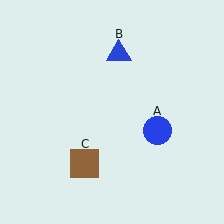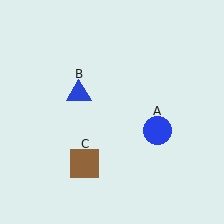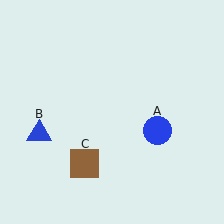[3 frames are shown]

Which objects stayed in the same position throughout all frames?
Blue circle (object A) and brown square (object C) remained stationary.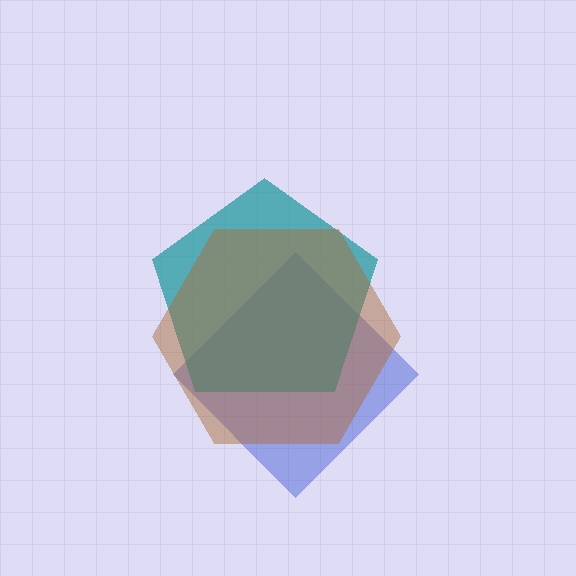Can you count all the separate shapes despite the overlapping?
Yes, there are 3 separate shapes.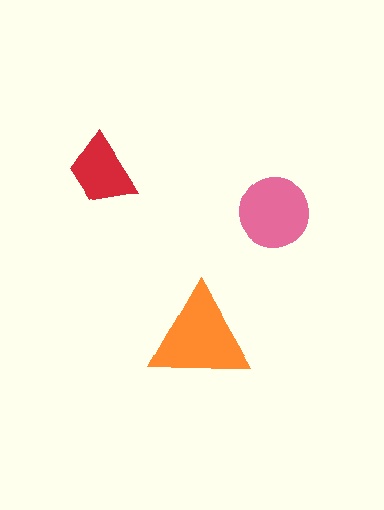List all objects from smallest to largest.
The red trapezoid, the pink circle, the orange triangle.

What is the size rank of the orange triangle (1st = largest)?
1st.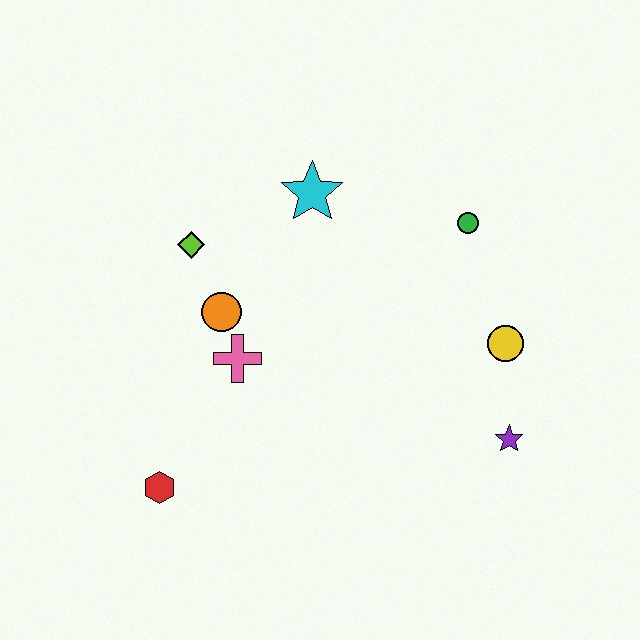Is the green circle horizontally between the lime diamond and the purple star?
Yes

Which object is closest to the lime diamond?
The orange circle is closest to the lime diamond.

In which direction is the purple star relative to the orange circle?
The purple star is to the right of the orange circle.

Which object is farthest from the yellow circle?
The red hexagon is farthest from the yellow circle.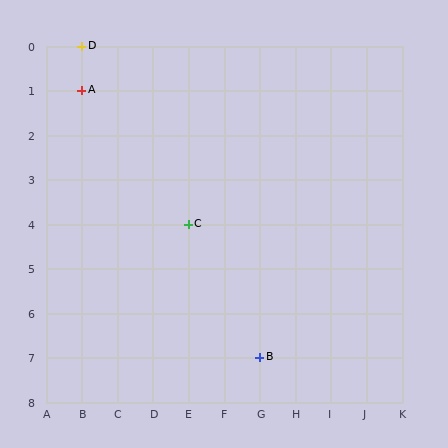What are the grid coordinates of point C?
Point C is at grid coordinates (E, 4).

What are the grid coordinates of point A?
Point A is at grid coordinates (B, 1).